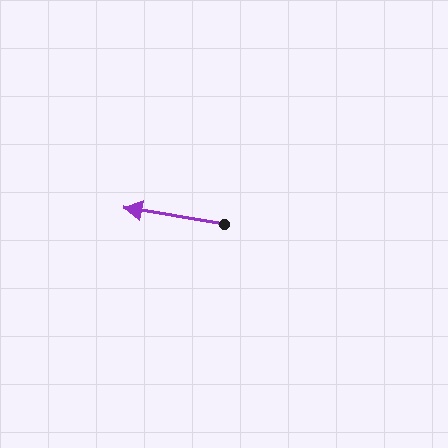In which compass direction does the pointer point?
West.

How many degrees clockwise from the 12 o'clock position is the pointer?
Approximately 279 degrees.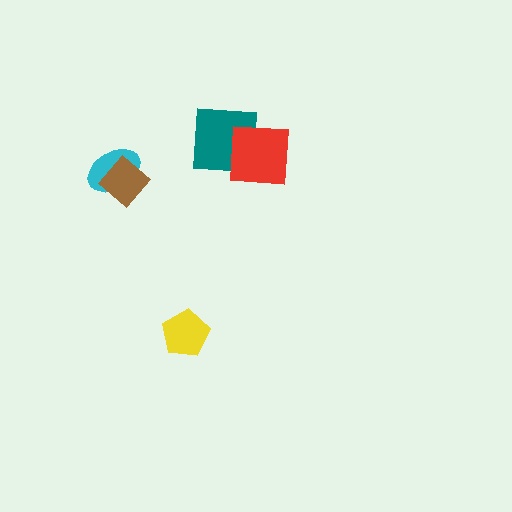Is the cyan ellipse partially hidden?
Yes, it is partially covered by another shape.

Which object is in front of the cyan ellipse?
The brown diamond is in front of the cyan ellipse.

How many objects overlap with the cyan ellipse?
1 object overlaps with the cyan ellipse.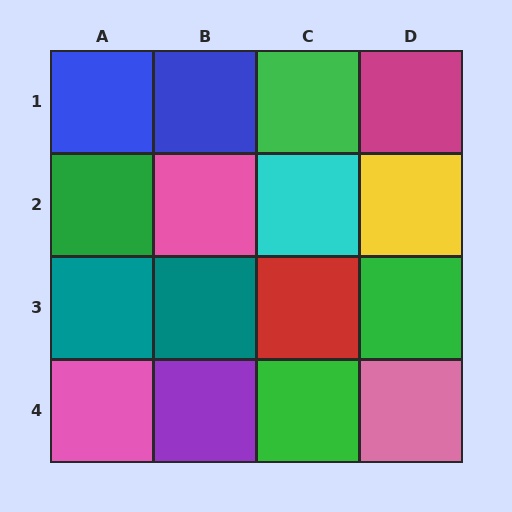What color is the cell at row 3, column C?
Red.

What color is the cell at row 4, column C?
Green.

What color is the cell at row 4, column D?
Pink.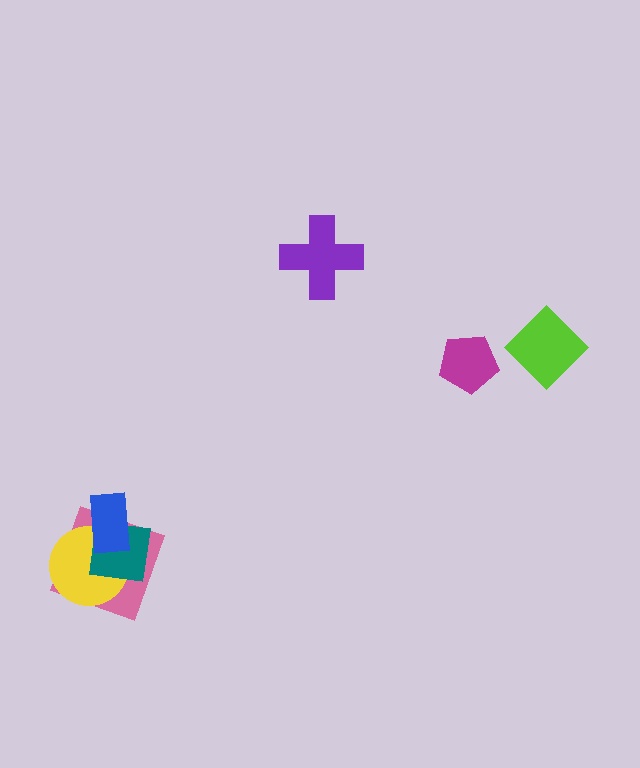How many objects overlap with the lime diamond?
0 objects overlap with the lime diamond.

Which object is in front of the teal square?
The blue rectangle is in front of the teal square.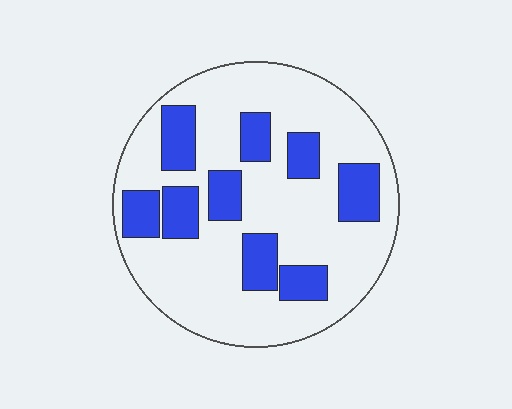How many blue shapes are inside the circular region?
9.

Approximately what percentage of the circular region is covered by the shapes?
Approximately 25%.